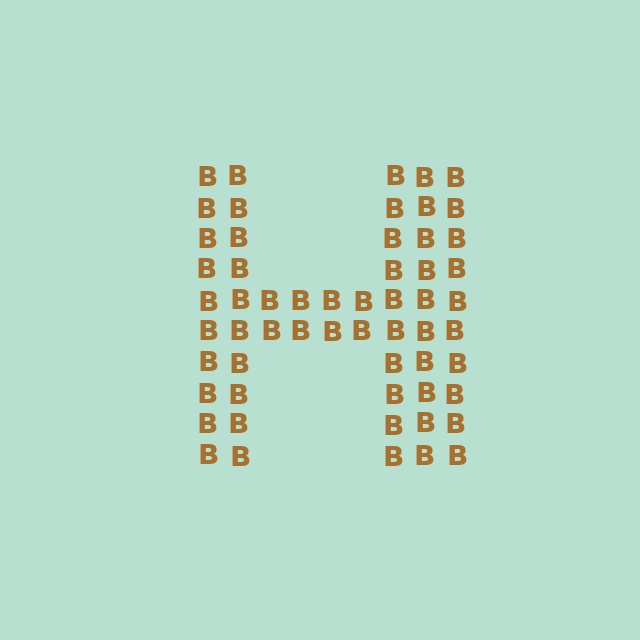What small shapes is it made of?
It is made of small letter B's.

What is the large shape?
The large shape is the letter H.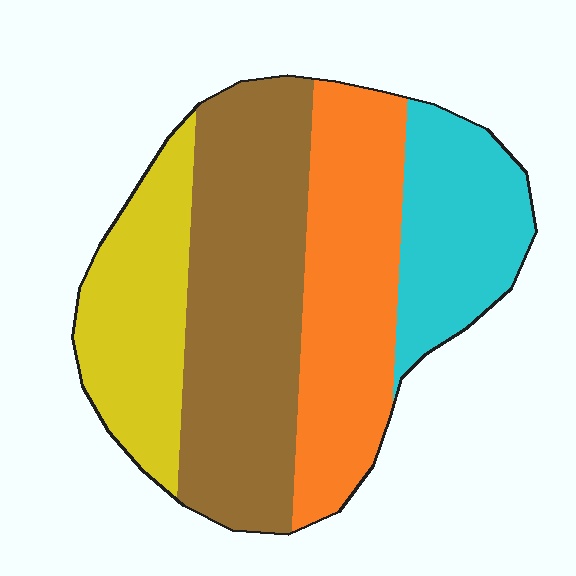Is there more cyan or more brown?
Brown.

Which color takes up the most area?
Brown, at roughly 35%.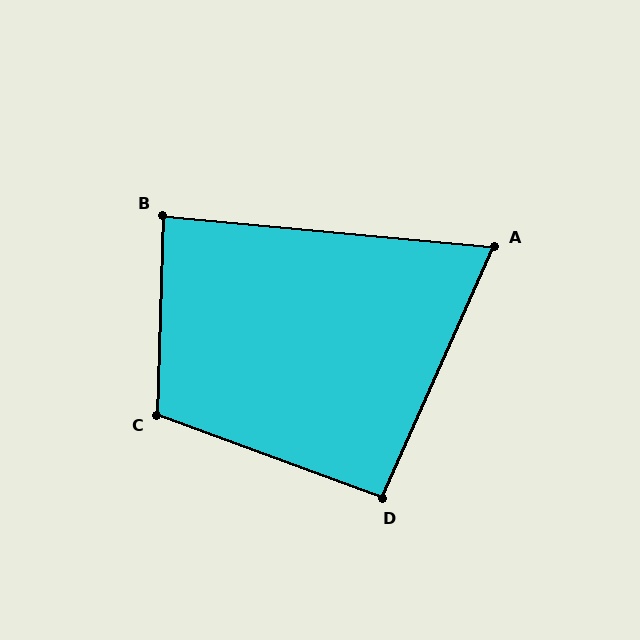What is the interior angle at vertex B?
Approximately 86 degrees (approximately right).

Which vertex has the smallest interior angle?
A, at approximately 71 degrees.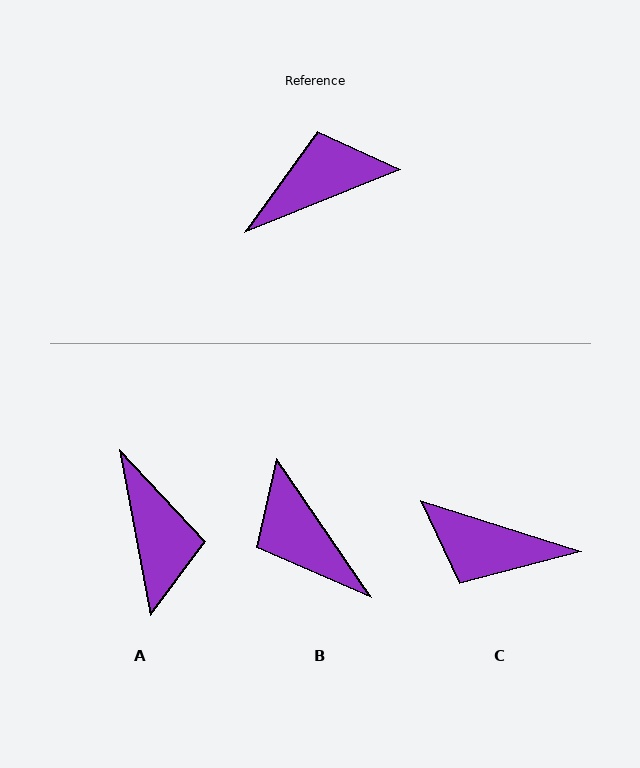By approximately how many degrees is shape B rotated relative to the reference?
Approximately 102 degrees counter-clockwise.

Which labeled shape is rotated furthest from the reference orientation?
C, about 140 degrees away.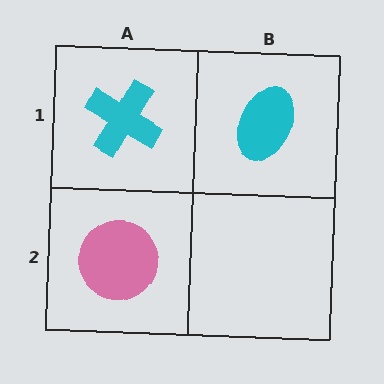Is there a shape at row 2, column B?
No, that cell is empty.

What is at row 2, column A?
A pink circle.